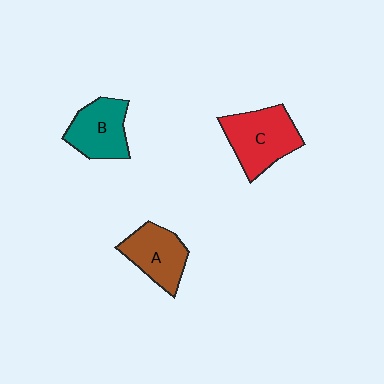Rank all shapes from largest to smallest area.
From largest to smallest: C (red), B (teal), A (brown).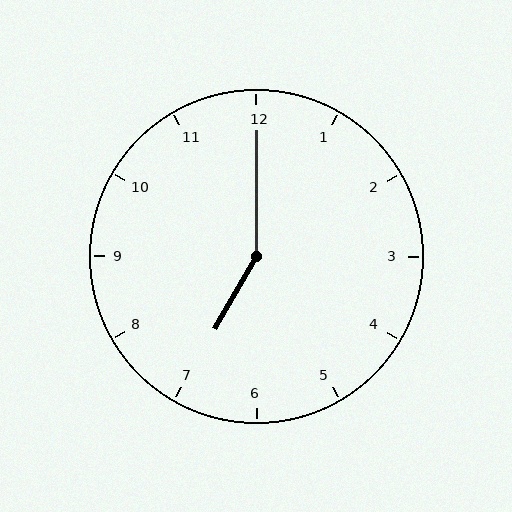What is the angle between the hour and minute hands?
Approximately 150 degrees.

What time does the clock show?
7:00.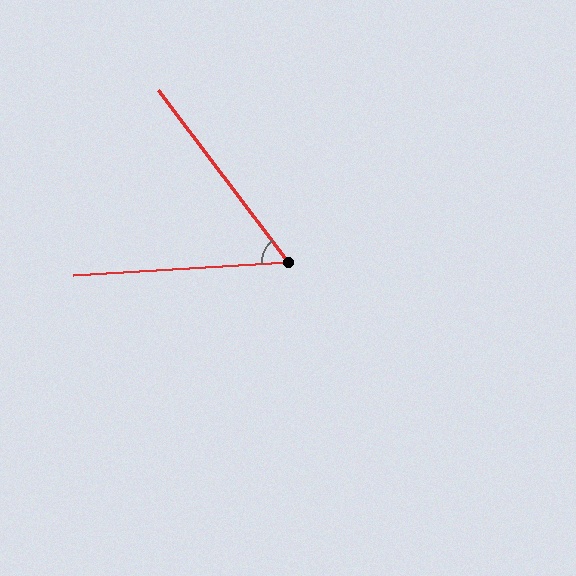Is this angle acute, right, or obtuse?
It is acute.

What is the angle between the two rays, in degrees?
Approximately 56 degrees.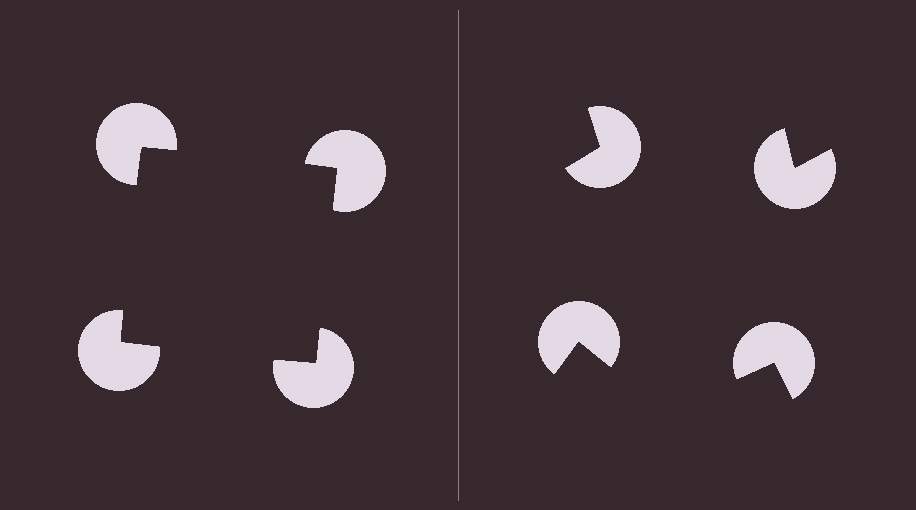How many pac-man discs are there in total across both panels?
8 — 4 on each side.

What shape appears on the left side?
An illusory square.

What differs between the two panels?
The pac-man discs are positioned identically on both sides; only the wedge orientations differ. On the left they align to a square; on the right they are misaligned.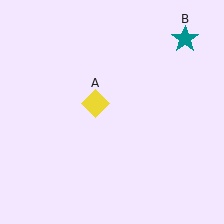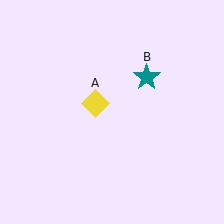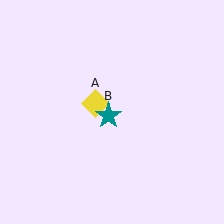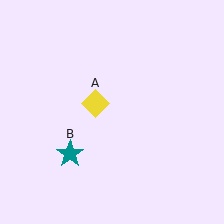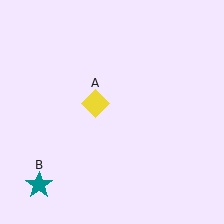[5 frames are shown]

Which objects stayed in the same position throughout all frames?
Yellow diamond (object A) remained stationary.